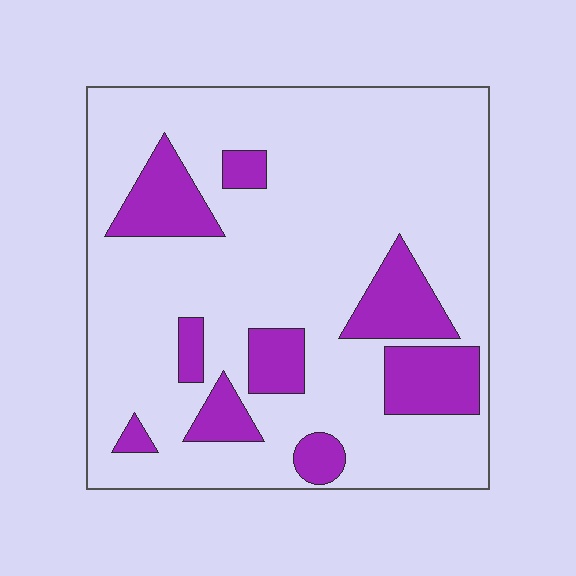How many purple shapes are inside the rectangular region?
9.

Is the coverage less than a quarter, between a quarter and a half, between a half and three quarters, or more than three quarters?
Less than a quarter.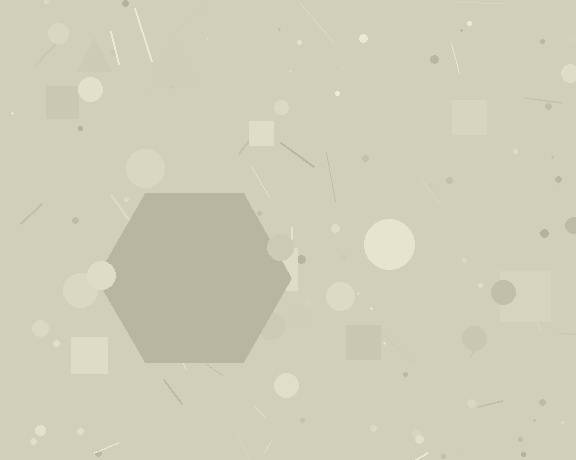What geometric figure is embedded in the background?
A hexagon is embedded in the background.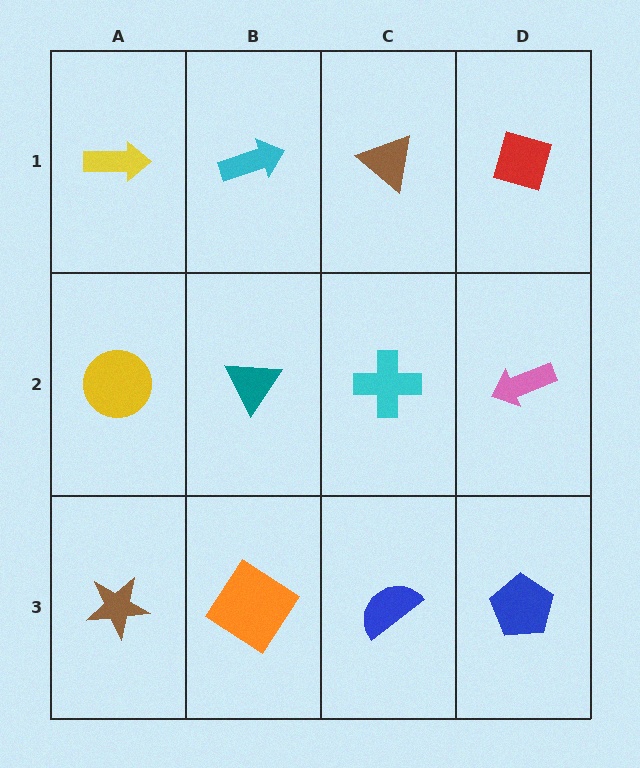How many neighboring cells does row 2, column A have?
3.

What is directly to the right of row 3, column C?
A blue pentagon.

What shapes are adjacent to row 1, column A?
A yellow circle (row 2, column A), a cyan arrow (row 1, column B).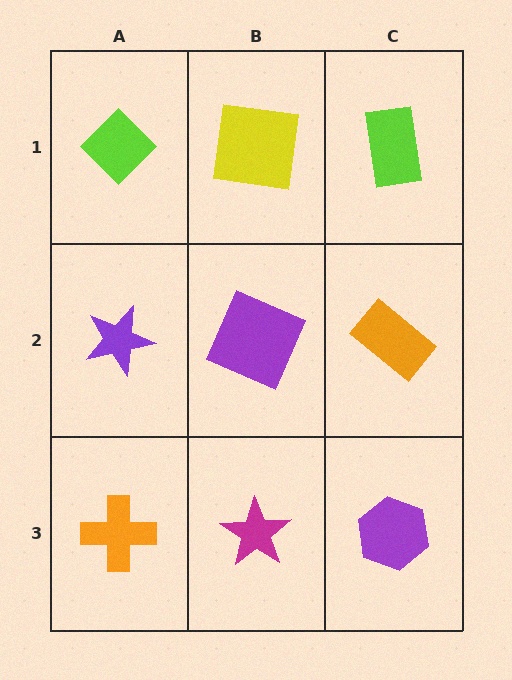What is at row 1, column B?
A yellow square.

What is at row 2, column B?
A purple square.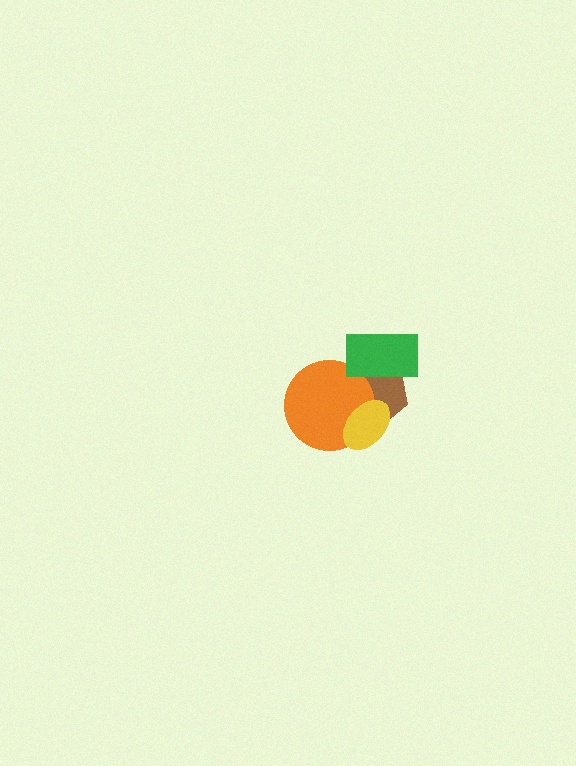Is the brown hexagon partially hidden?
Yes, it is partially covered by another shape.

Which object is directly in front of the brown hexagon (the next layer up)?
The orange circle is directly in front of the brown hexagon.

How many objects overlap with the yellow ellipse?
2 objects overlap with the yellow ellipse.